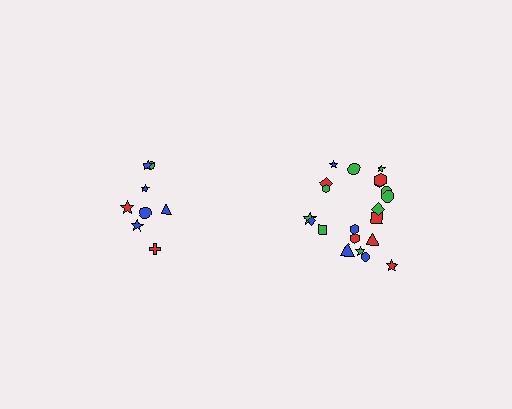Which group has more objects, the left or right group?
The right group.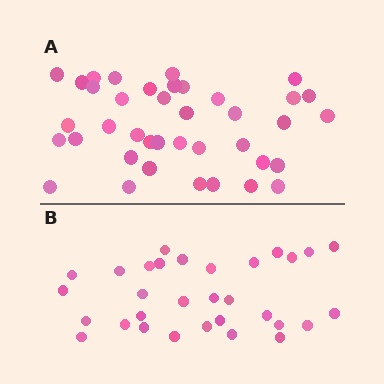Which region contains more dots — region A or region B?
Region A (the top region) has more dots.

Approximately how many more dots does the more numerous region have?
Region A has roughly 8 or so more dots than region B.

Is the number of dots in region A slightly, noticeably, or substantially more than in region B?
Region A has noticeably more, but not dramatically so. The ratio is roughly 1.3 to 1.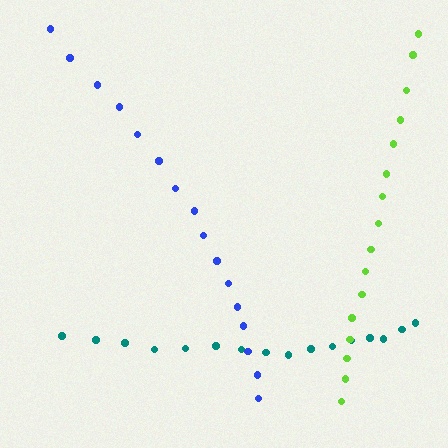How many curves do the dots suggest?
There are 3 distinct paths.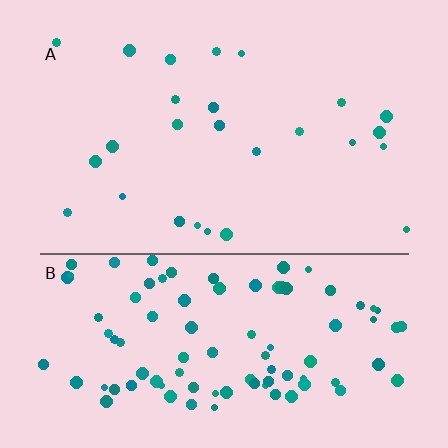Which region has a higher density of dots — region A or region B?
B (the bottom).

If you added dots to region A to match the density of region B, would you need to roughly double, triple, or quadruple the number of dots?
Approximately quadruple.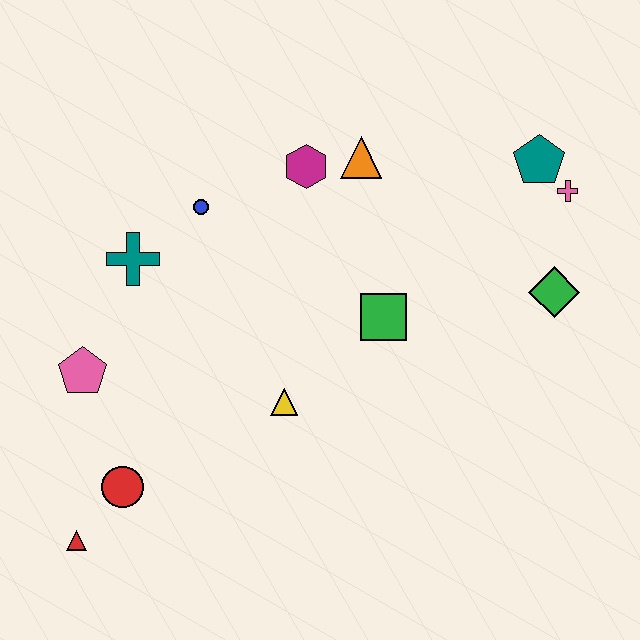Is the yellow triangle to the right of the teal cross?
Yes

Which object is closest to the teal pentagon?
The pink cross is closest to the teal pentagon.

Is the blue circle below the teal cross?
No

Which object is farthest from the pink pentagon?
The pink cross is farthest from the pink pentagon.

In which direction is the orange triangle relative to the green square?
The orange triangle is above the green square.